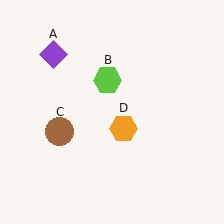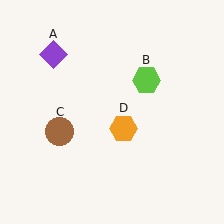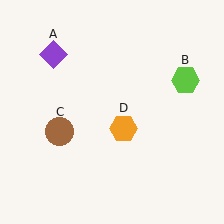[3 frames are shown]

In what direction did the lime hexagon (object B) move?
The lime hexagon (object B) moved right.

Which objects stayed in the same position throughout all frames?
Purple diamond (object A) and brown circle (object C) and orange hexagon (object D) remained stationary.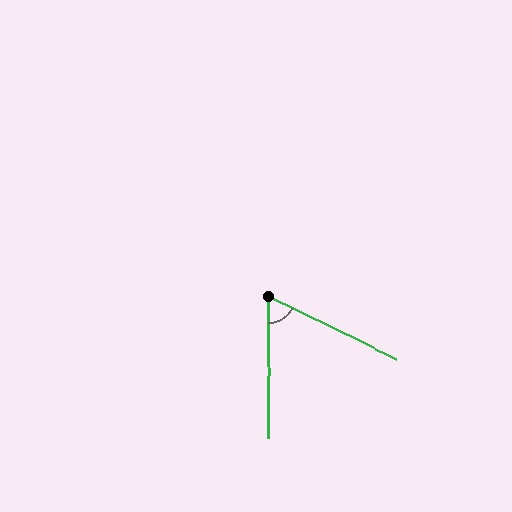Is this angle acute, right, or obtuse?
It is acute.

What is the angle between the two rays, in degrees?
Approximately 64 degrees.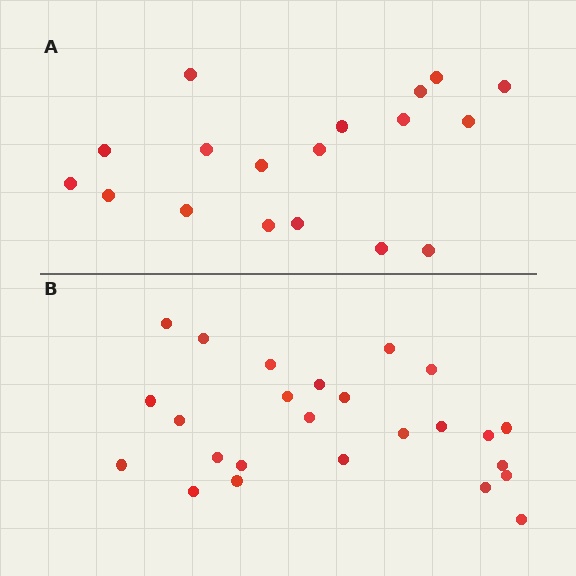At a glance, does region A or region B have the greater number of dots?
Region B (the bottom region) has more dots.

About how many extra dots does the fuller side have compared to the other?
Region B has roughly 8 or so more dots than region A.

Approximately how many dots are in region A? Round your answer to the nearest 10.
About 20 dots. (The exact count is 18, which rounds to 20.)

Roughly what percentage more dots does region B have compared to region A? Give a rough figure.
About 40% more.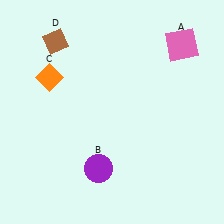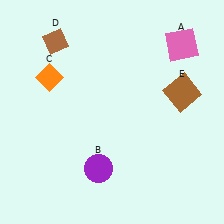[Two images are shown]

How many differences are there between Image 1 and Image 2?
There is 1 difference between the two images.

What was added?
A brown square (E) was added in Image 2.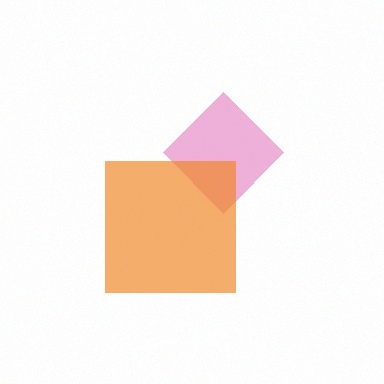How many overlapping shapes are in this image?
There are 2 overlapping shapes in the image.